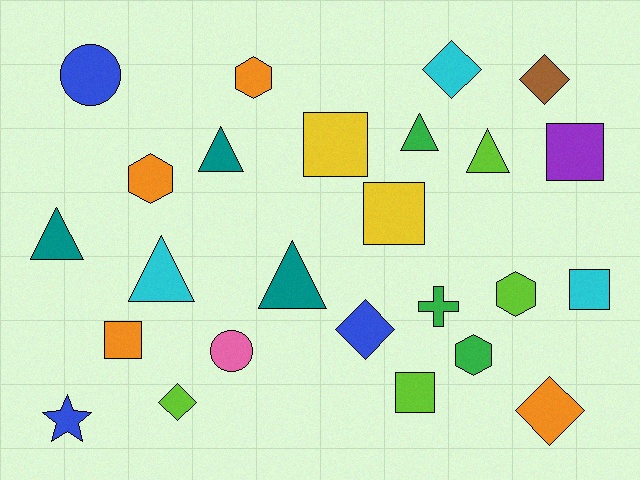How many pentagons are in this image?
There are no pentagons.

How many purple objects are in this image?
There is 1 purple object.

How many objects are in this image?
There are 25 objects.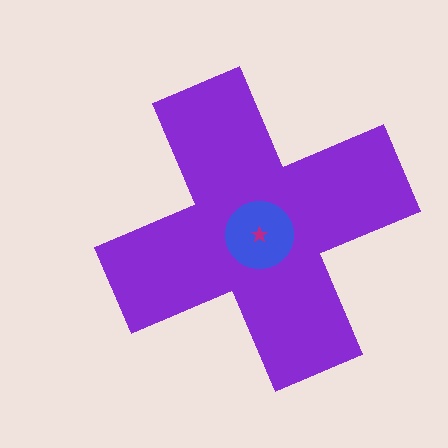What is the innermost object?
The magenta star.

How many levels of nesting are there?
3.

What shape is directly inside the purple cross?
The blue circle.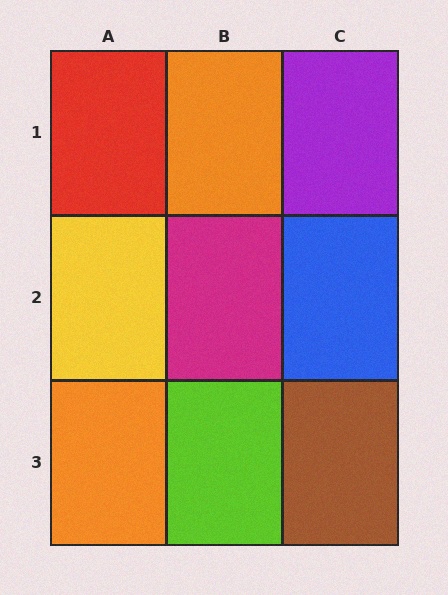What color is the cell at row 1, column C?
Purple.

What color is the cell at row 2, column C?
Blue.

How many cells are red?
1 cell is red.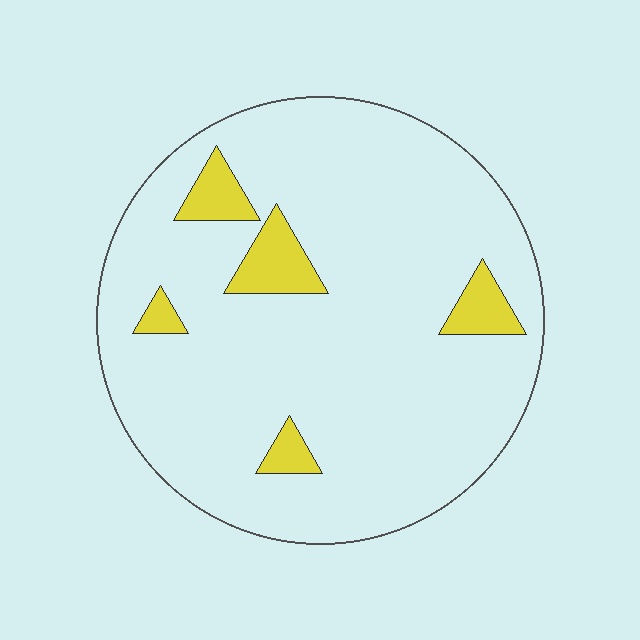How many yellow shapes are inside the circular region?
5.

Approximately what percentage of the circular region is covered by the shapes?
Approximately 10%.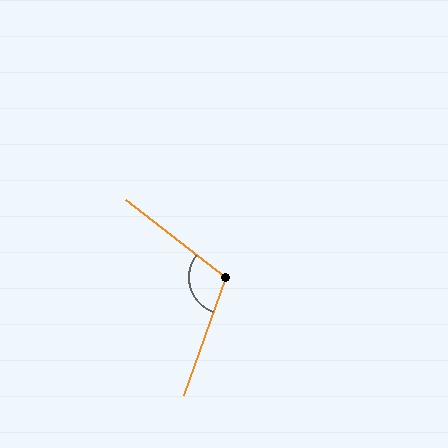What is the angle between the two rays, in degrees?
Approximately 108 degrees.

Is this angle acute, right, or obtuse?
It is obtuse.